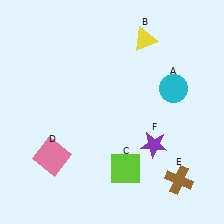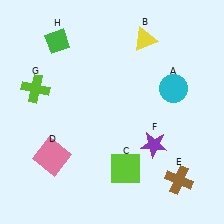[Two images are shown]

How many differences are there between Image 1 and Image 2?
There are 2 differences between the two images.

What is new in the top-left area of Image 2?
A lime cross (G) was added in the top-left area of Image 2.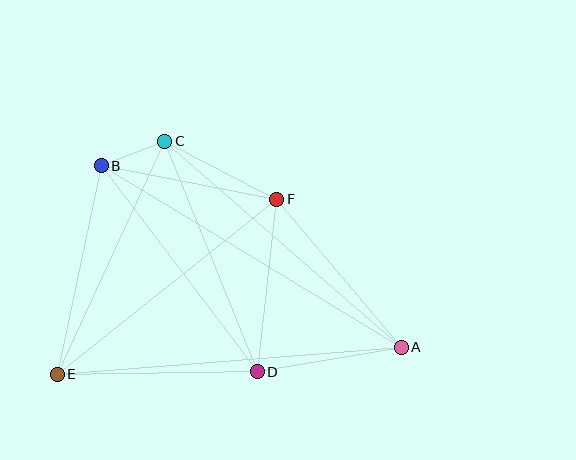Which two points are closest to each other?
Points B and C are closest to each other.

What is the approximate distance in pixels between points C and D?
The distance between C and D is approximately 248 pixels.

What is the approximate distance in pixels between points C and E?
The distance between C and E is approximately 257 pixels.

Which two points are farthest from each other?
Points A and B are farthest from each other.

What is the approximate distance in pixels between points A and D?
The distance between A and D is approximately 146 pixels.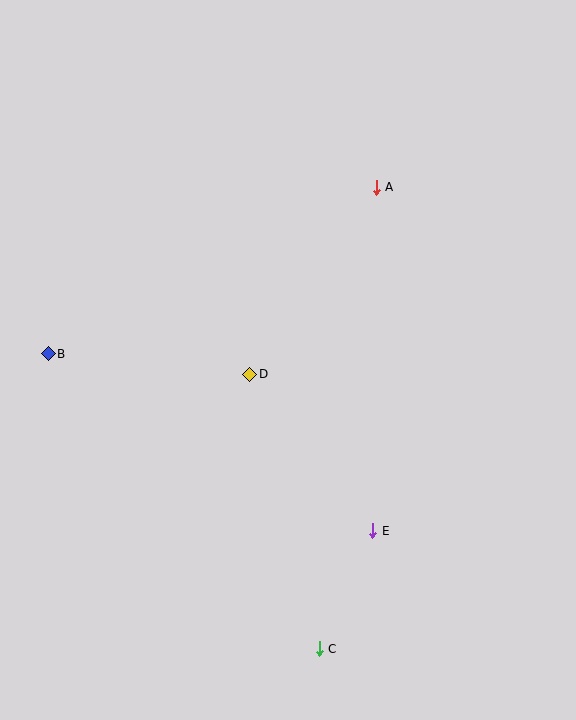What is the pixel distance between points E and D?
The distance between E and D is 199 pixels.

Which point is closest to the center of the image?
Point D at (250, 374) is closest to the center.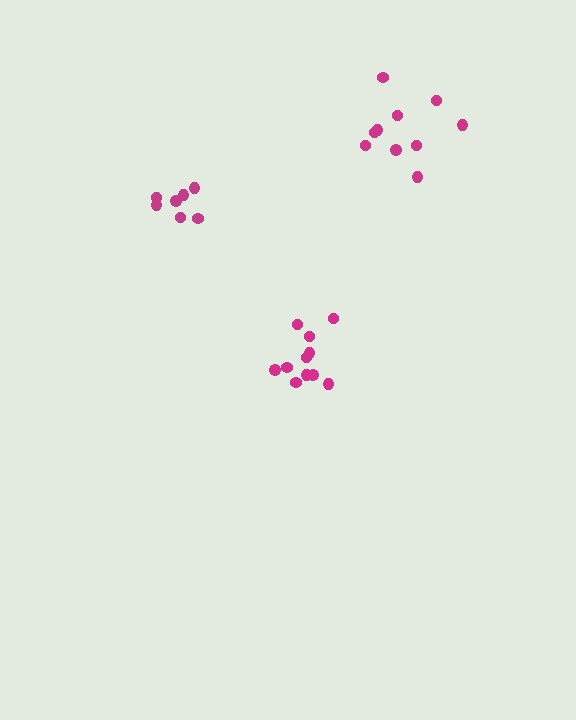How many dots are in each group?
Group 1: 7 dots, Group 2: 11 dots, Group 3: 10 dots (28 total).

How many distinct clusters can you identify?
There are 3 distinct clusters.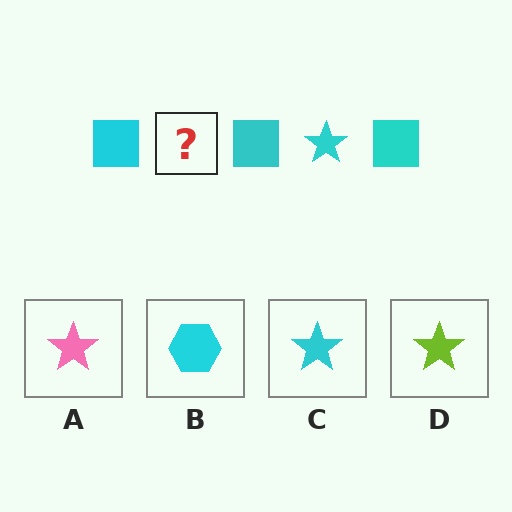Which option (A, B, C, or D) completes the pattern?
C.